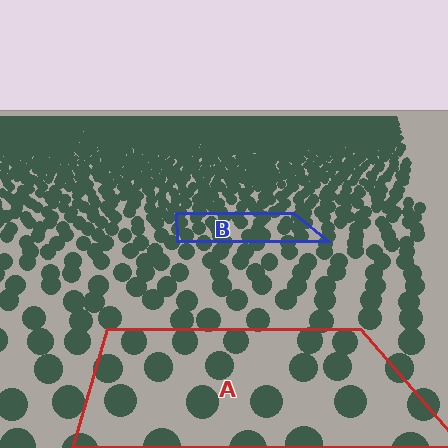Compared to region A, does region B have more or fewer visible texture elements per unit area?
Region B has more texture elements per unit area — they are packed more densely because it is farther away.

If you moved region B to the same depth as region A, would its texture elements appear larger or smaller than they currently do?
They would appear larger. At a closer depth, the same texture elements are projected at a bigger on-screen size.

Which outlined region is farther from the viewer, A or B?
Region B is farther from the viewer — the texture elements inside it appear smaller and more densely packed.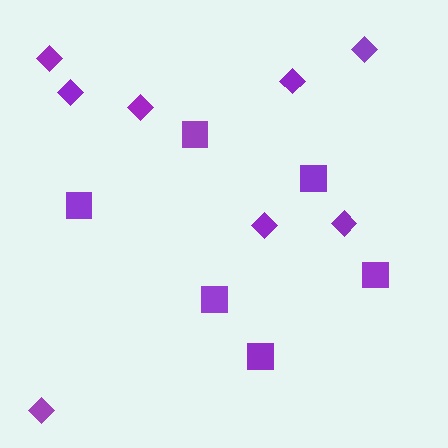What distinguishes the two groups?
There are 2 groups: one group of squares (6) and one group of diamonds (8).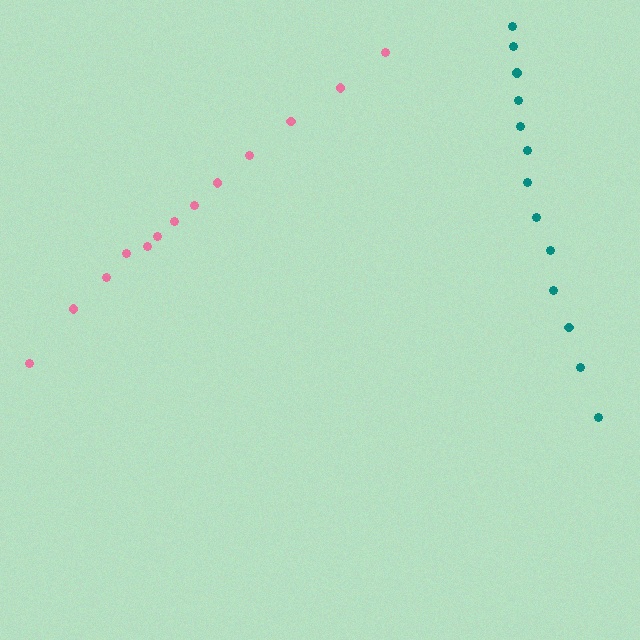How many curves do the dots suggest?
There are 2 distinct paths.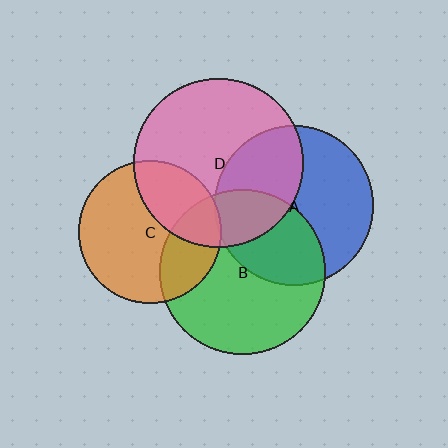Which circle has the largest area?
Circle D (pink).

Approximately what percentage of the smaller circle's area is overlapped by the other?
Approximately 30%.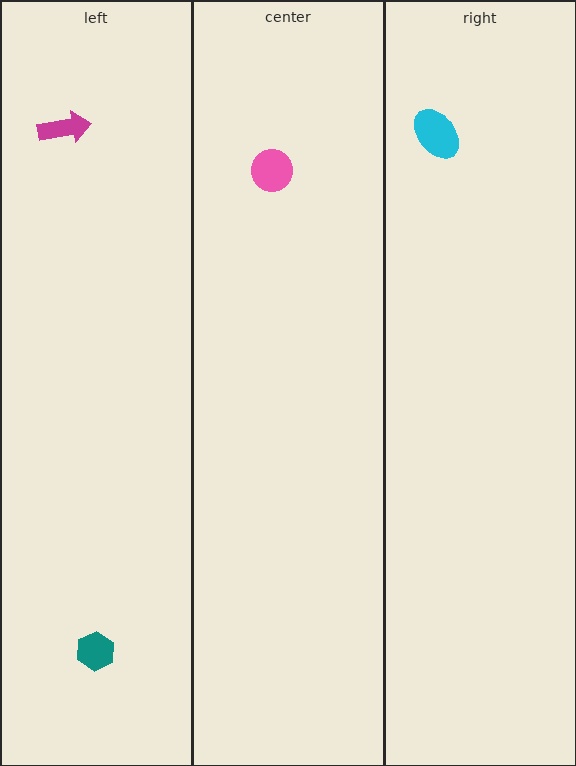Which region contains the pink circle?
The center region.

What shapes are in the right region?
The cyan ellipse.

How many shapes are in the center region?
1.